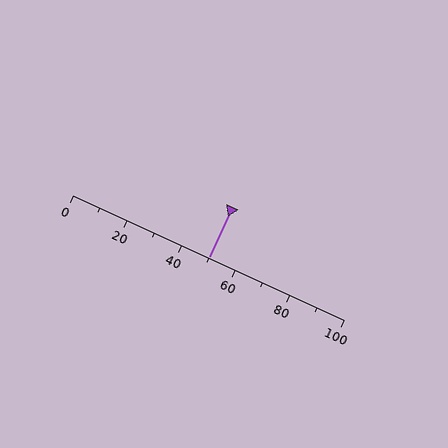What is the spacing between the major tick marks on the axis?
The major ticks are spaced 20 apart.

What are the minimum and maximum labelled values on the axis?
The axis runs from 0 to 100.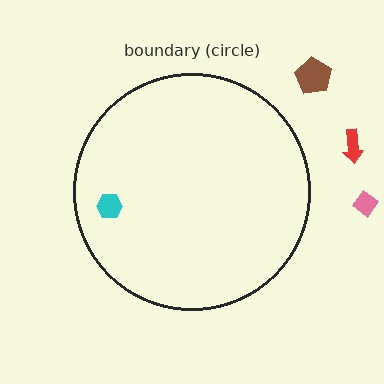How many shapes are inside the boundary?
1 inside, 3 outside.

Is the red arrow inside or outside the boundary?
Outside.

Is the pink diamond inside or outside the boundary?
Outside.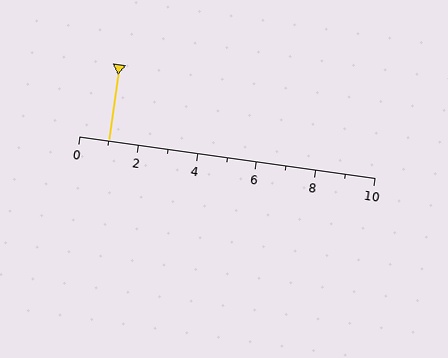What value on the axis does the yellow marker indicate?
The marker indicates approximately 1.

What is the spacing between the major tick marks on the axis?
The major ticks are spaced 2 apart.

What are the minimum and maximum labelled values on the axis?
The axis runs from 0 to 10.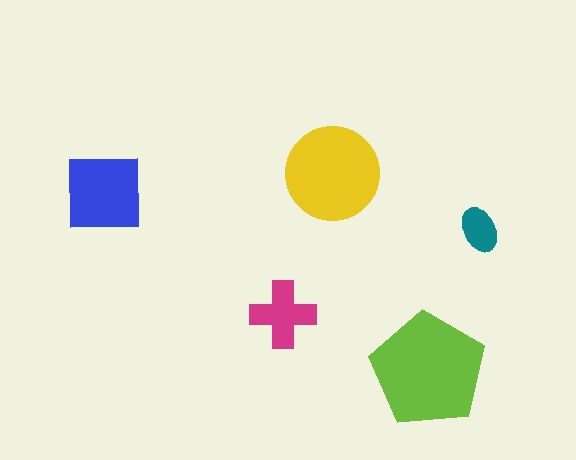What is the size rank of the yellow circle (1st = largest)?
2nd.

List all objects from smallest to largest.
The teal ellipse, the magenta cross, the blue square, the yellow circle, the lime pentagon.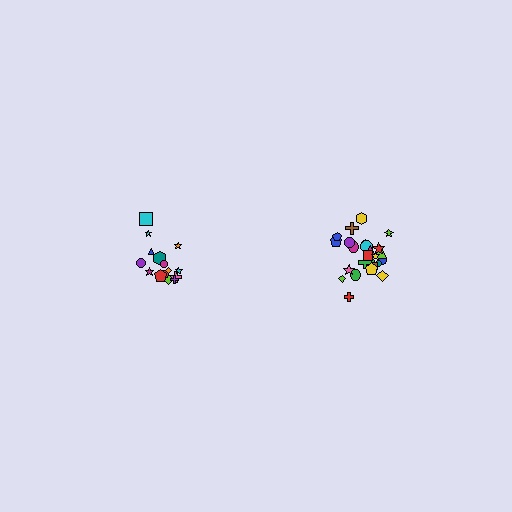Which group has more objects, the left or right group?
The right group.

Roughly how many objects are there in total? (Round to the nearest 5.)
Roughly 40 objects in total.